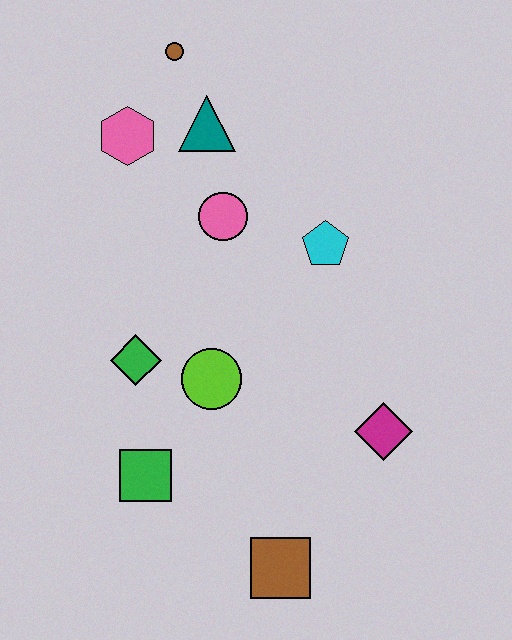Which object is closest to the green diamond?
The lime circle is closest to the green diamond.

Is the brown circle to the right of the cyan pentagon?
No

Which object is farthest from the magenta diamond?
The brown circle is farthest from the magenta diamond.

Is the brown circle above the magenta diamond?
Yes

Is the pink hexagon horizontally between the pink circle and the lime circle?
No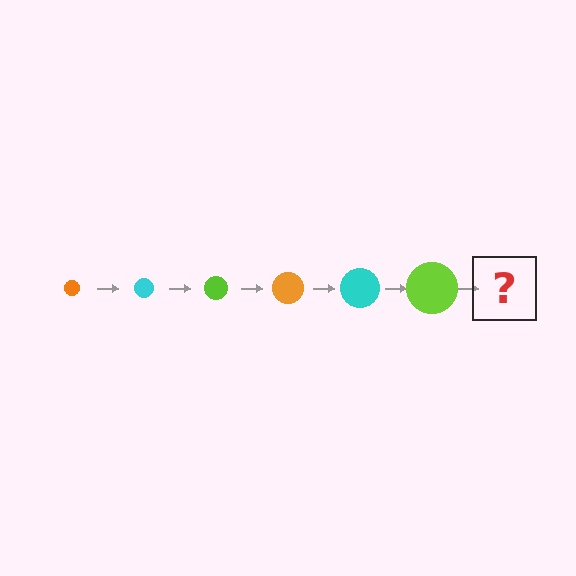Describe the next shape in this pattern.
It should be an orange circle, larger than the previous one.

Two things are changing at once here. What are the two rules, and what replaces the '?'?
The two rules are that the circle grows larger each step and the color cycles through orange, cyan, and lime. The '?' should be an orange circle, larger than the previous one.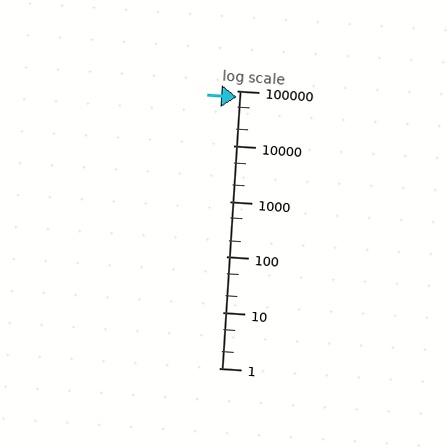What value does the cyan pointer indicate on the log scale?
The pointer indicates approximately 76000.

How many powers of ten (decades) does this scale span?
The scale spans 5 decades, from 1 to 100000.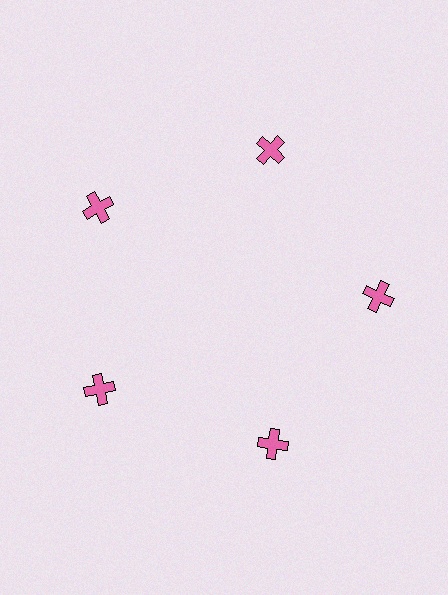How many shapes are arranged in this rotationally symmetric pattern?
There are 5 shapes, arranged in 5 groups of 1.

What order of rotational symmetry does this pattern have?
This pattern has 5-fold rotational symmetry.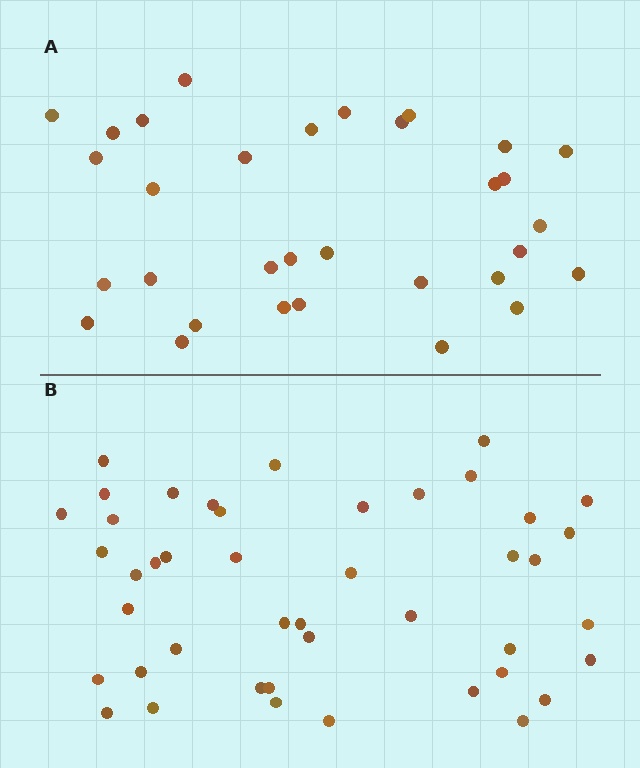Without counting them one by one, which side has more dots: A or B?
Region B (the bottom region) has more dots.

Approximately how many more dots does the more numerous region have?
Region B has roughly 12 or so more dots than region A.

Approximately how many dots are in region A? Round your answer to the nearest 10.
About 30 dots. (The exact count is 32, which rounds to 30.)